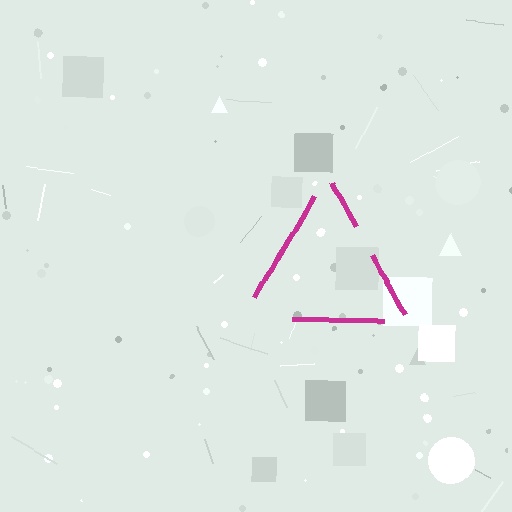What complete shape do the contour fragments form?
The contour fragments form a triangle.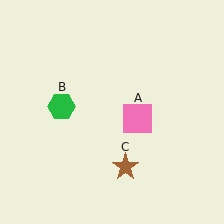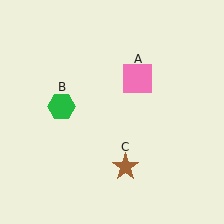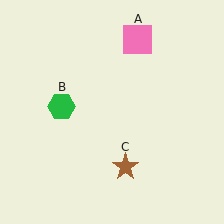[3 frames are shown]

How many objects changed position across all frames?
1 object changed position: pink square (object A).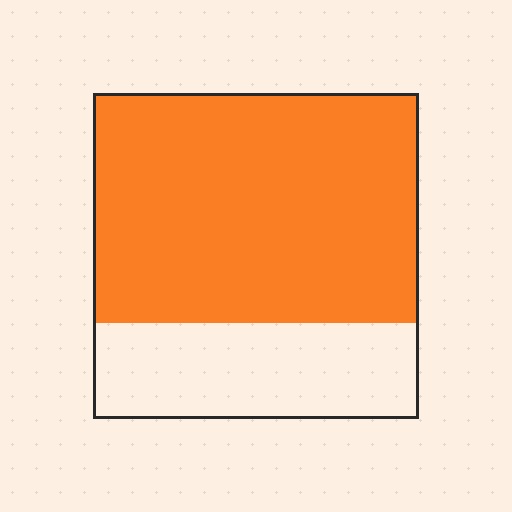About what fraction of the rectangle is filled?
About two thirds (2/3).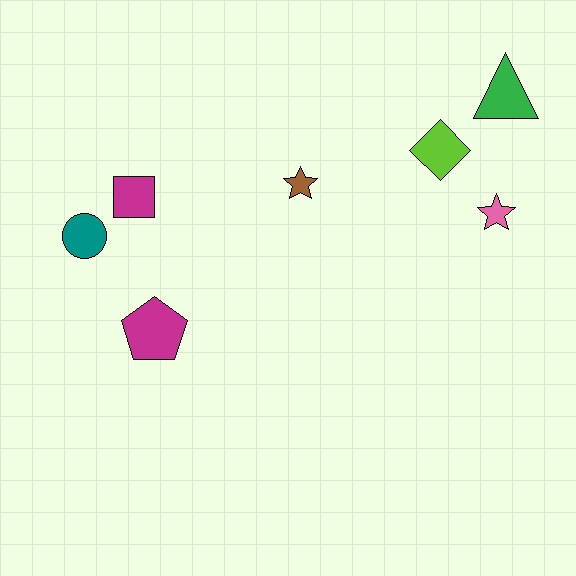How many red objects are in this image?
There are no red objects.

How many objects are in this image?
There are 7 objects.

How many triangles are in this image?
There is 1 triangle.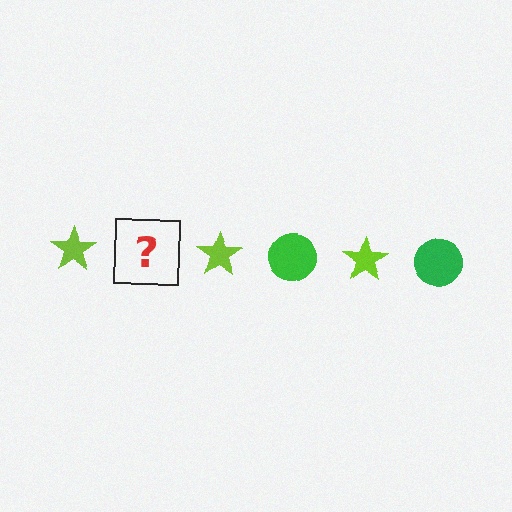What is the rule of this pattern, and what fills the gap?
The rule is that the pattern alternates between lime star and green circle. The gap should be filled with a green circle.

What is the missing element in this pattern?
The missing element is a green circle.